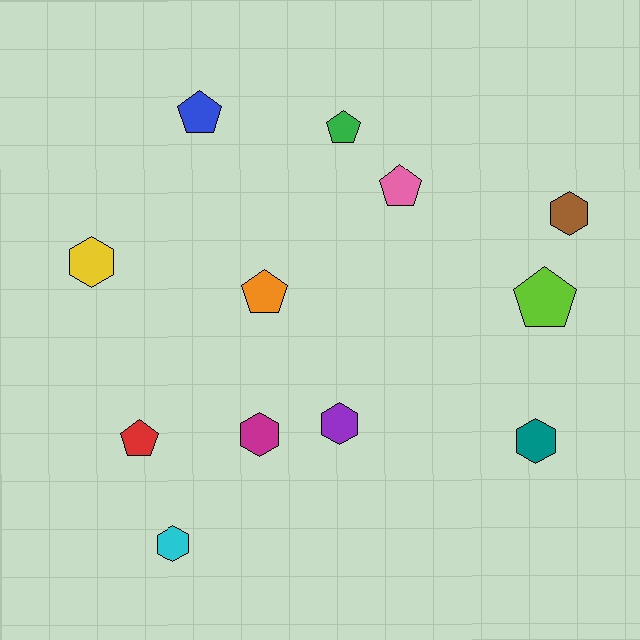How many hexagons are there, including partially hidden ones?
There are 6 hexagons.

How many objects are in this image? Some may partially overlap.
There are 12 objects.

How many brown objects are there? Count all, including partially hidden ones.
There is 1 brown object.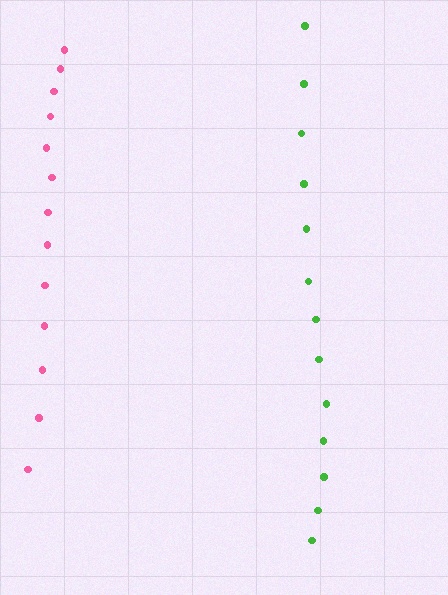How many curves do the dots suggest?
There are 2 distinct paths.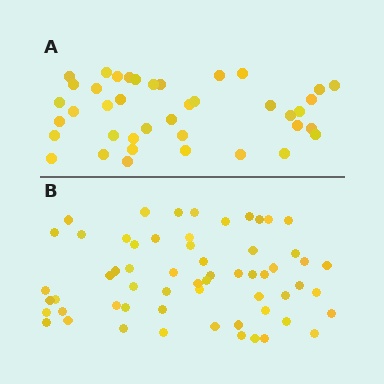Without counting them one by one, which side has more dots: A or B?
Region B (the bottom region) has more dots.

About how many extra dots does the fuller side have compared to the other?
Region B has approximately 20 more dots than region A.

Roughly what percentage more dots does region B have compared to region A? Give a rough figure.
About 50% more.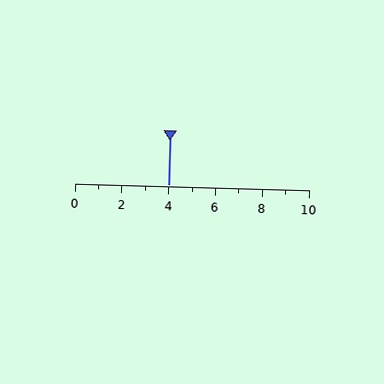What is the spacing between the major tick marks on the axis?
The major ticks are spaced 2 apart.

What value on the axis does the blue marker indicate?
The marker indicates approximately 4.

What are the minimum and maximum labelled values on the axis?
The axis runs from 0 to 10.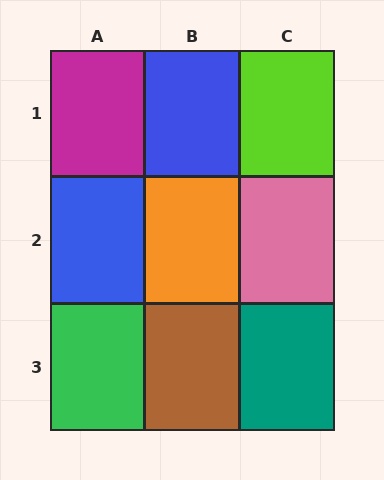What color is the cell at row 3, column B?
Brown.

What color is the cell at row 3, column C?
Teal.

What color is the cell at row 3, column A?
Green.